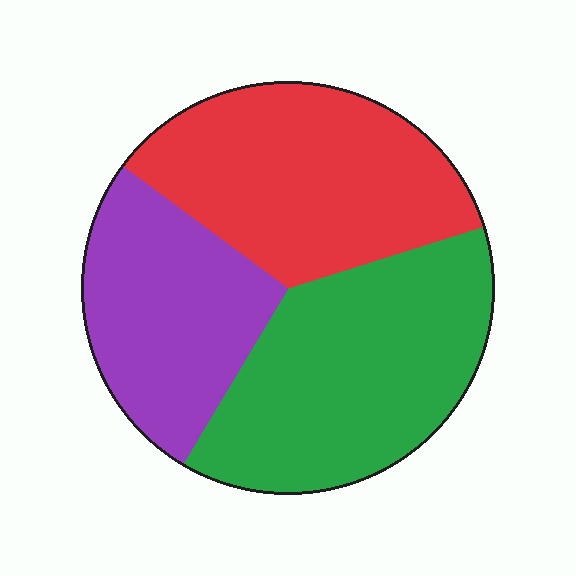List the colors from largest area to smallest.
From largest to smallest: green, red, purple.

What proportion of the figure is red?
Red covers 35% of the figure.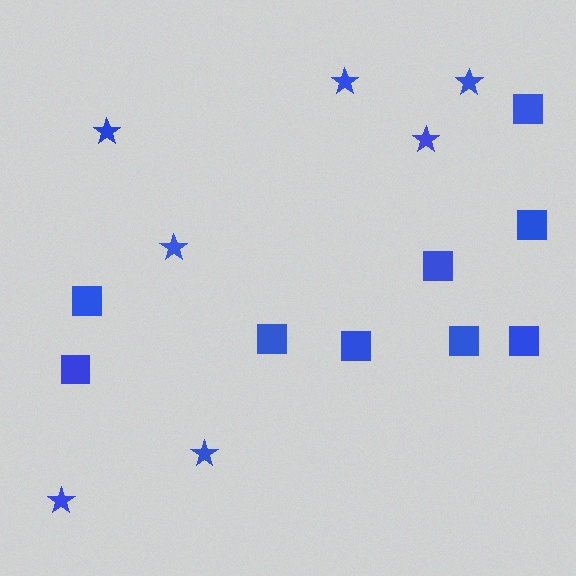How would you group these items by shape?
There are 2 groups: one group of stars (7) and one group of squares (9).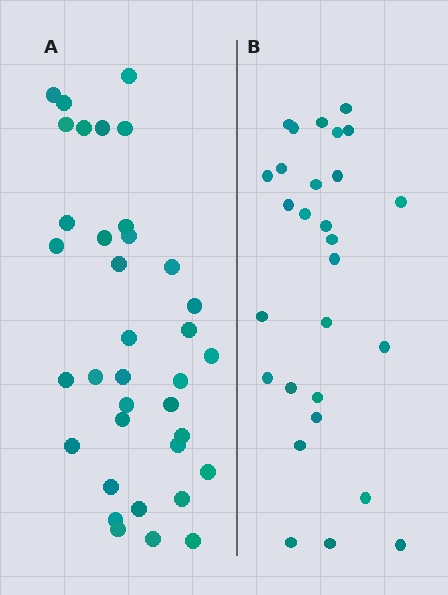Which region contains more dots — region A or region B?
Region A (the left region) has more dots.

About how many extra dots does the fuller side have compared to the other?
Region A has roughly 8 or so more dots than region B.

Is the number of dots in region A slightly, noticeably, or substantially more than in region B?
Region A has noticeably more, but not dramatically so. The ratio is roughly 1.3 to 1.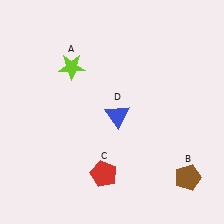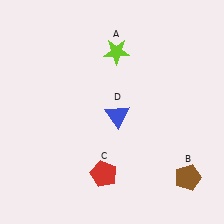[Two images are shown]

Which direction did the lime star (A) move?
The lime star (A) moved right.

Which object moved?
The lime star (A) moved right.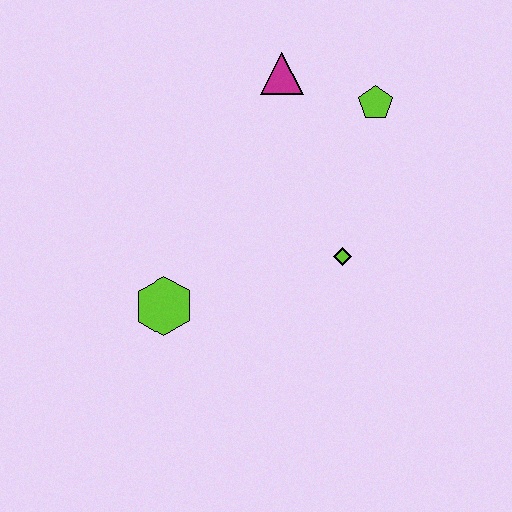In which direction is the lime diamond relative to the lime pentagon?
The lime diamond is below the lime pentagon.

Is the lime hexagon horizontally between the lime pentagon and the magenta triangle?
No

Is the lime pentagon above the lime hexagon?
Yes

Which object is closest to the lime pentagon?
The magenta triangle is closest to the lime pentagon.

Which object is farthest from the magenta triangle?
The lime hexagon is farthest from the magenta triangle.